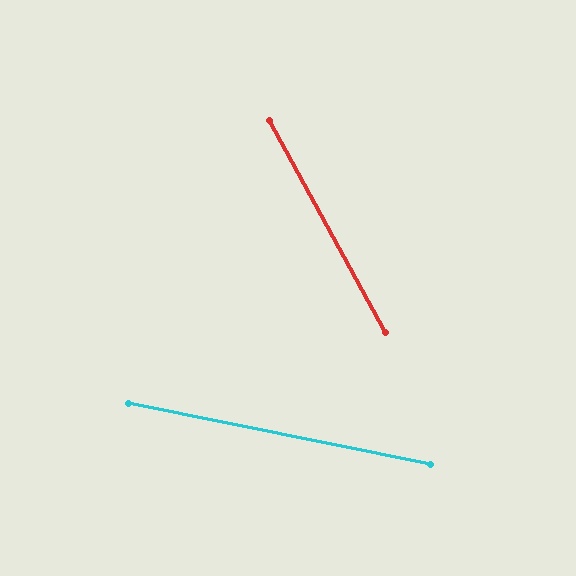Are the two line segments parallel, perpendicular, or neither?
Neither parallel nor perpendicular — they differ by about 50°.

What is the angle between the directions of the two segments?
Approximately 50 degrees.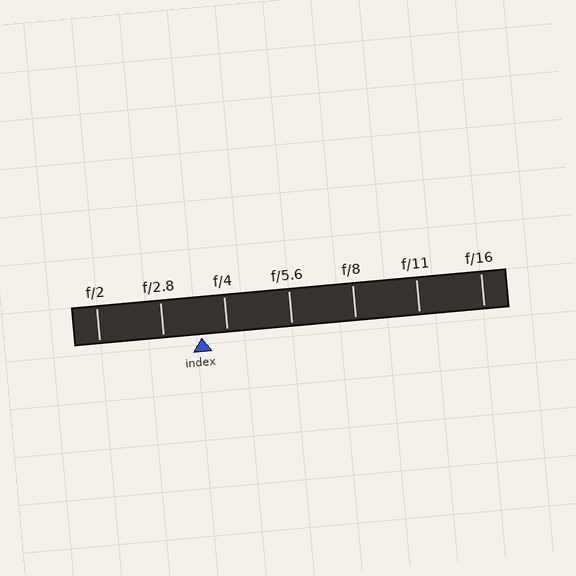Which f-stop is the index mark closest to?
The index mark is closest to f/4.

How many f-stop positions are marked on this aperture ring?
There are 7 f-stop positions marked.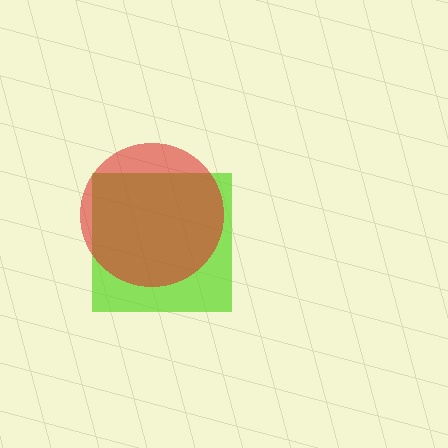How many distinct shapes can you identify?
There are 2 distinct shapes: a lime square, a red circle.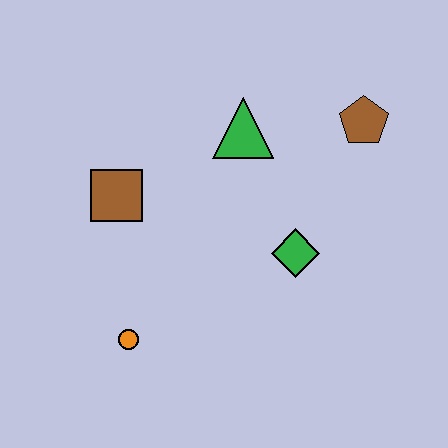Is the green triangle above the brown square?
Yes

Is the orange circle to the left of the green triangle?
Yes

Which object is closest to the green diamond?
The green triangle is closest to the green diamond.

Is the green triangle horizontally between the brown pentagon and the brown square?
Yes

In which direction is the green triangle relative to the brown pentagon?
The green triangle is to the left of the brown pentagon.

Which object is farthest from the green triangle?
The orange circle is farthest from the green triangle.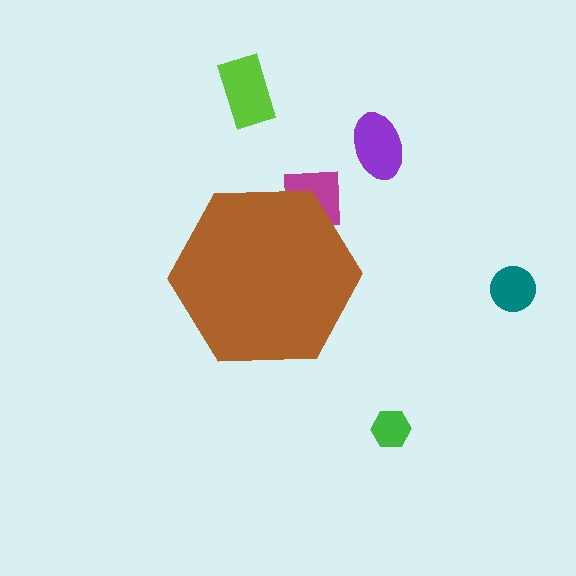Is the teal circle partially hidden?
No, the teal circle is fully visible.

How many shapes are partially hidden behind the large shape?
1 shape is partially hidden.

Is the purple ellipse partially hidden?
No, the purple ellipse is fully visible.